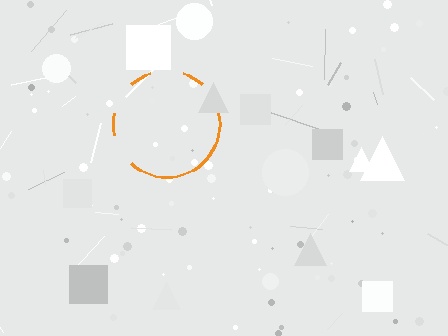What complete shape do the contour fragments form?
The contour fragments form a circle.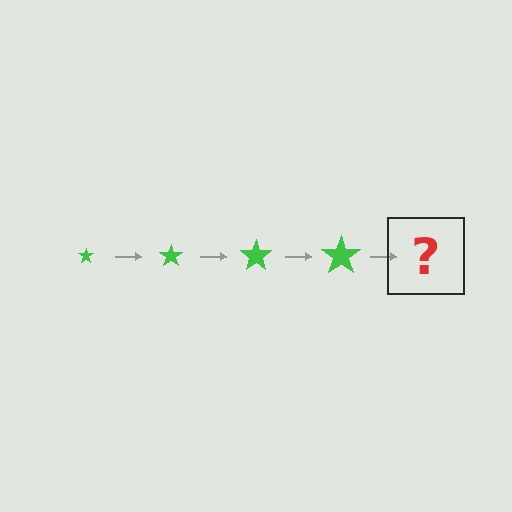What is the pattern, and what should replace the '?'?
The pattern is that the star gets progressively larger each step. The '?' should be a green star, larger than the previous one.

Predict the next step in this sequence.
The next step is a green star, larger than the previous one.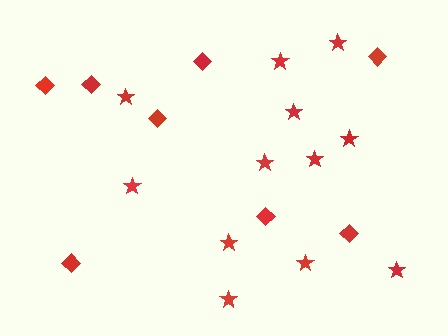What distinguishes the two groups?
There are 2 groups: one group of stars (12) and one group of diamonds (8).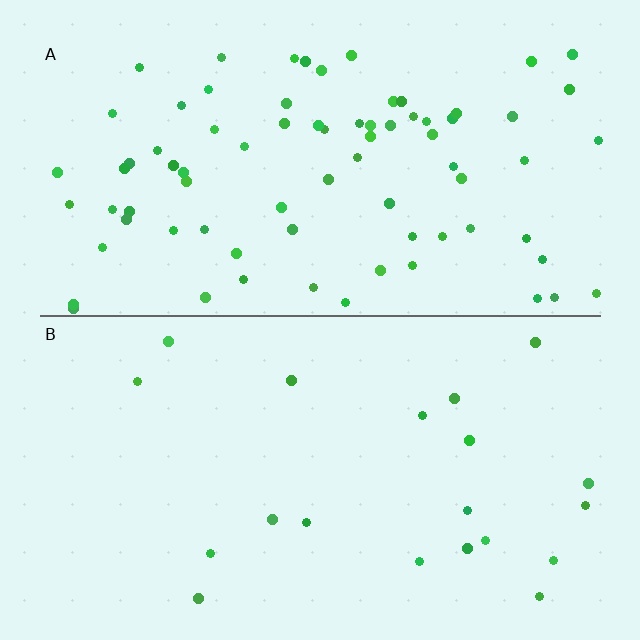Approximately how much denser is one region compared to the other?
Approximately 3.8× — region A over region B.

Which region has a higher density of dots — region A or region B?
A (the top).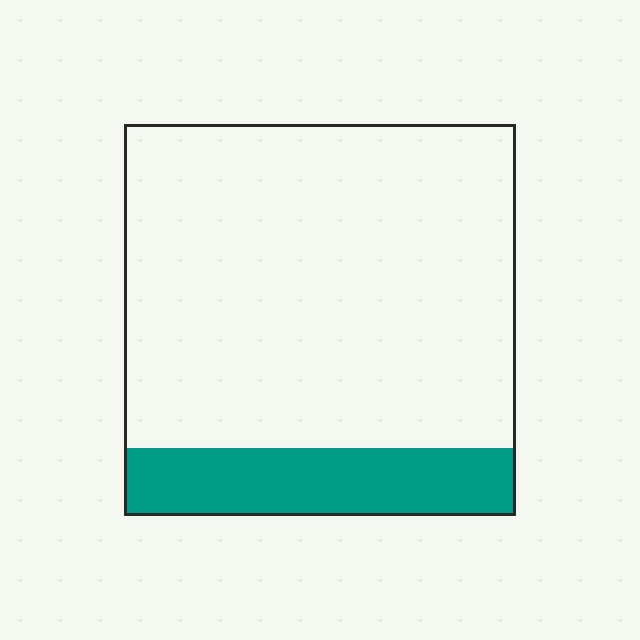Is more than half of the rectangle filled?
No.